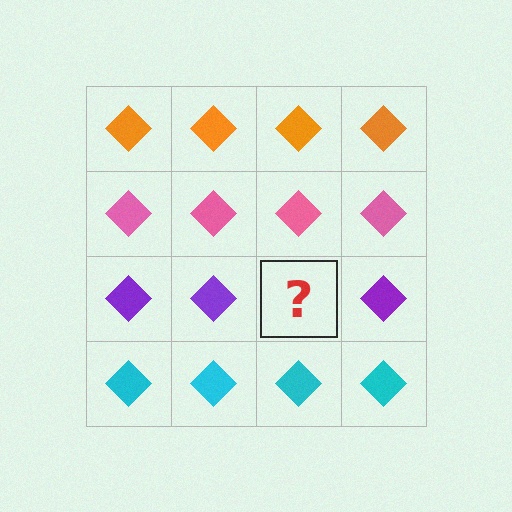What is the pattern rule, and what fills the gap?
The rule is that each row has a consistent color. The gap should be filled with a purple diamond.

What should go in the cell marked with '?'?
The missing cell should contain a purple diamond.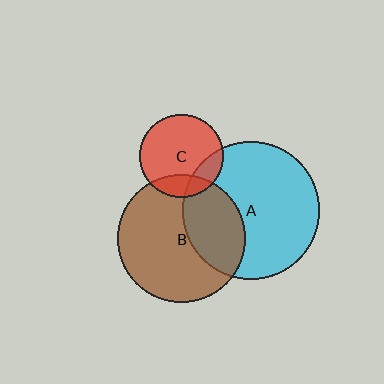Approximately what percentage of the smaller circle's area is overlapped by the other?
Approximately 20%.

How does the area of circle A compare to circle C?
Approximately 2.7 times.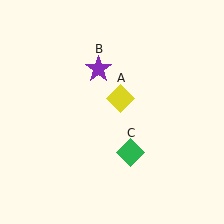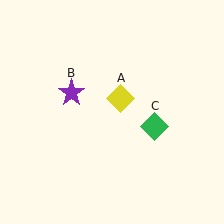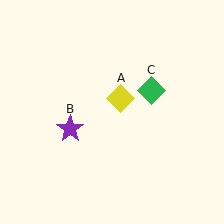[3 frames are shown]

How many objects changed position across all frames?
2 objects changed position: purple star (object B), green diamond (object C).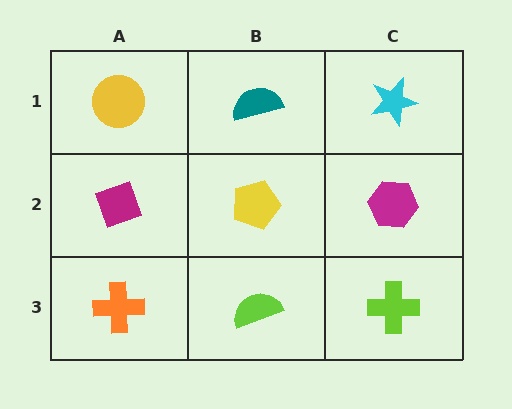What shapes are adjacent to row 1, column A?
A magenta diamond (row 2, column A), a teal semicircle (row 1, column B).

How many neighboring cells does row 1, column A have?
2.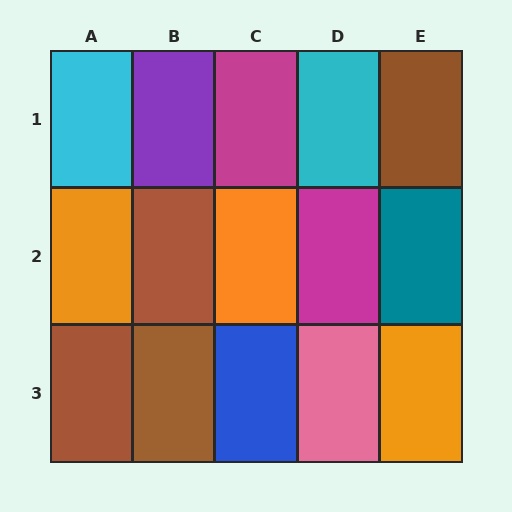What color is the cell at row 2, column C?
Orange.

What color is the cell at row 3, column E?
Orange.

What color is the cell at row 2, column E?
Teal.